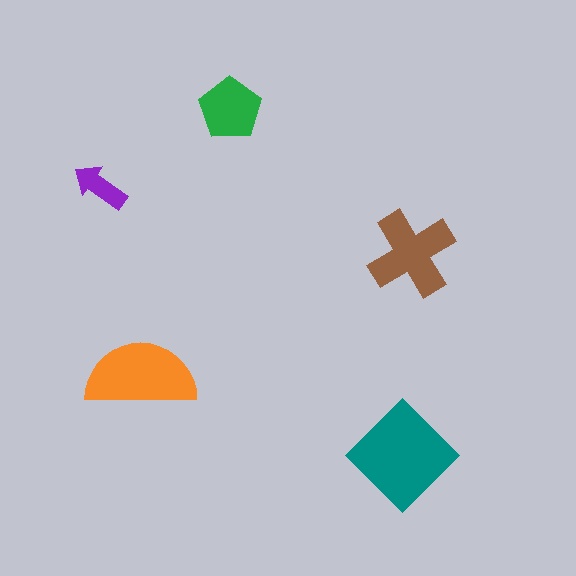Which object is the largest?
The teal diamond.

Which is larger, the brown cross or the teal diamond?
The teal diamond.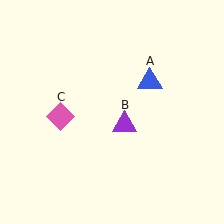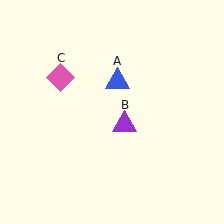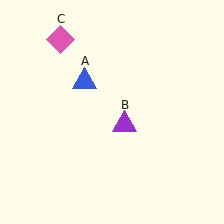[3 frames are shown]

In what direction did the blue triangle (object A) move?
The blue triangle (object A) moved left.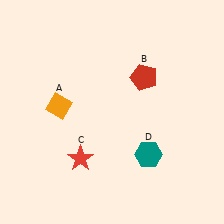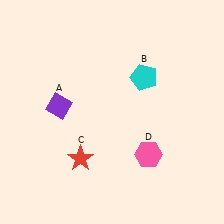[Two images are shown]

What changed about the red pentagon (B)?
In Image 1, B is red. In Image 2, it changed to cyan.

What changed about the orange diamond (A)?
In Image 1, A is orange. In Image 2, it changed to purple.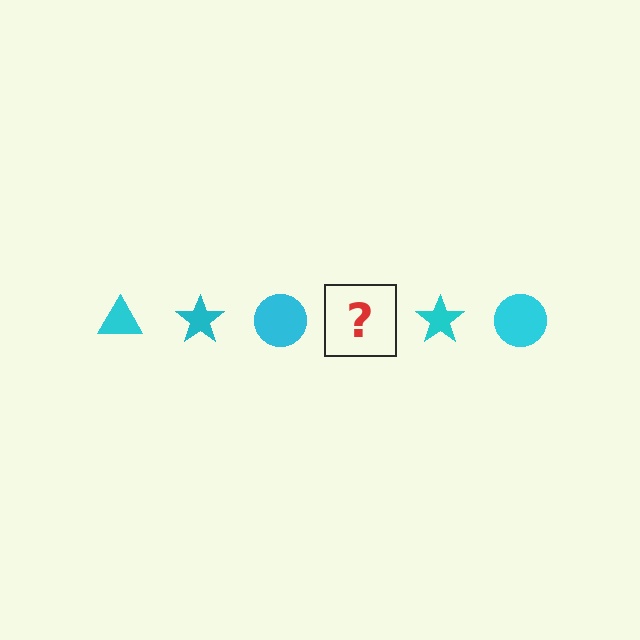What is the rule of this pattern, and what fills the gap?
The rule is that the pattern cycles through triangle, star, circle shapes in cyan. The gap should be filled with a cyan triangle.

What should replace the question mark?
The question mark should be replaced with a cyan triangle.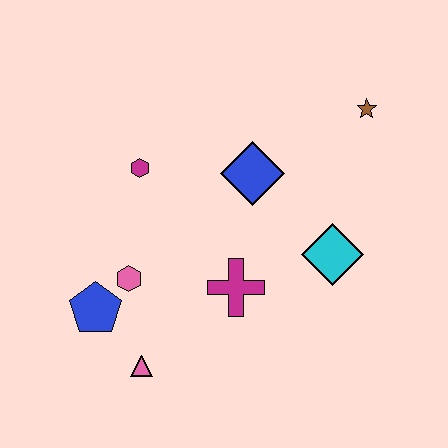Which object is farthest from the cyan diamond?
The blue pentagon is farthest from the cyan diamond.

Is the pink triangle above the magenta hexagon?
No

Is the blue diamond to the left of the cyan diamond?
Yes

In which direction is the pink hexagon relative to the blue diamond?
The pink hexagon is to the left of the blue diamond.